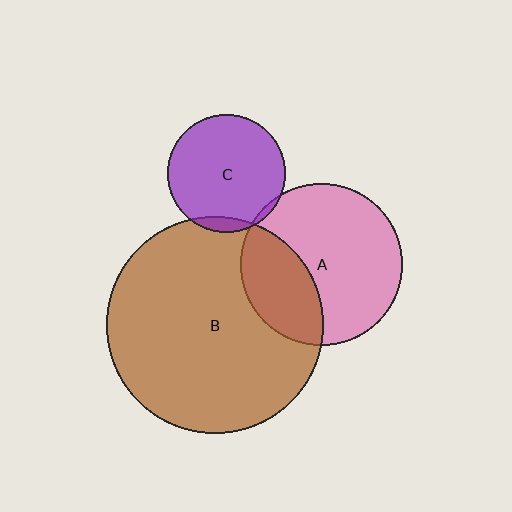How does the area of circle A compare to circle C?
Approximately 1.9 times.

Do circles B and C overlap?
Yes.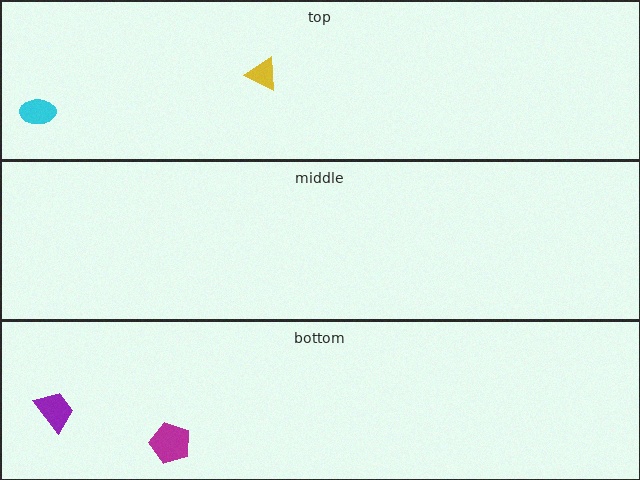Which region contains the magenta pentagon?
The bottom region.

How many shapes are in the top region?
2.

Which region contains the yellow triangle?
The top region.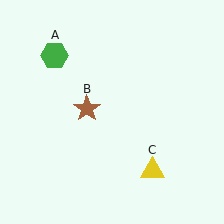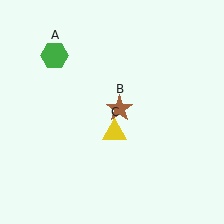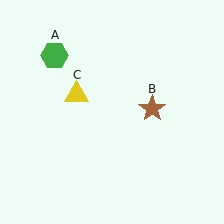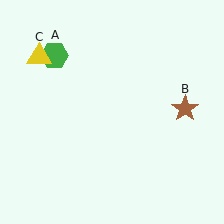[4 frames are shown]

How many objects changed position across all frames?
2 objects changed position: brown star (object B), yellow triangle (object C).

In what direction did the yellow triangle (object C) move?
The yellow triangle (object C) moved up and to the left.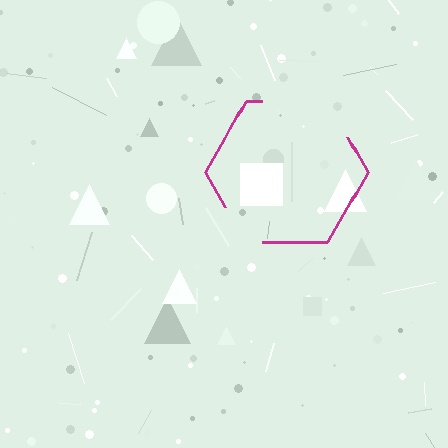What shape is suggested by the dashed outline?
The dashed outline suggests a hexagon.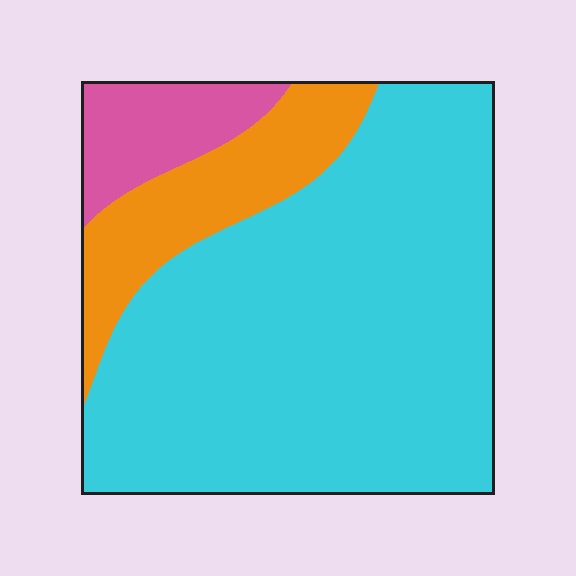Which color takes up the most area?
Cyan, at roughly 75%.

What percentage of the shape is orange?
Orange covers around 15% of the shape.